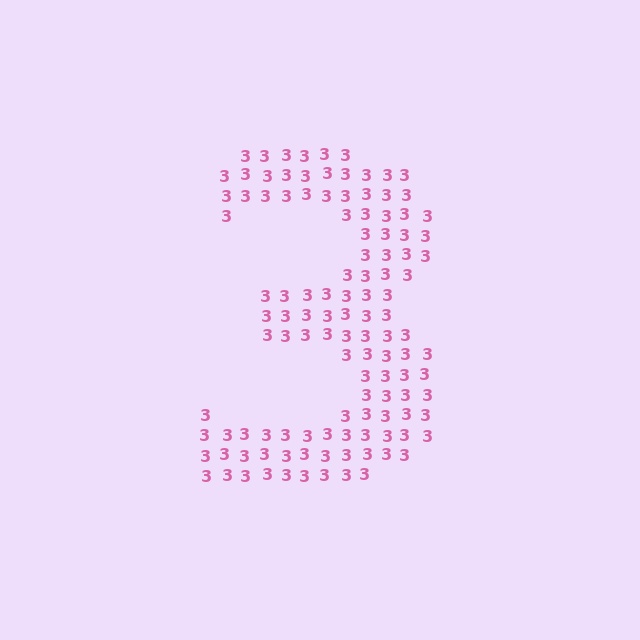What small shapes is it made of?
It is made of small digit 3's.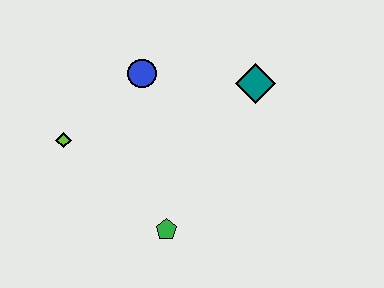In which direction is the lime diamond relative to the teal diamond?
The lime diamond is to the left of the teal diamond.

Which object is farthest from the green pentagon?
The teal diamond is farthest from the green pentagon.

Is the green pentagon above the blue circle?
No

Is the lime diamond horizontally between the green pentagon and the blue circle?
No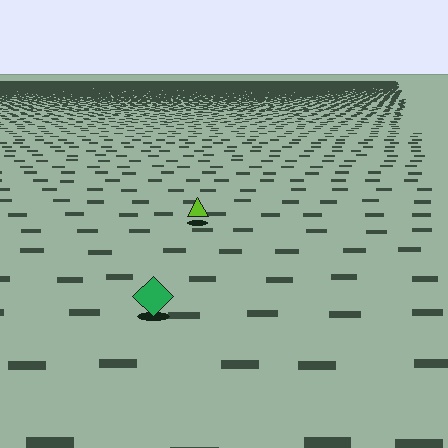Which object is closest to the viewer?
The green diamond is closest. The texture marks near it are larger and more spread out.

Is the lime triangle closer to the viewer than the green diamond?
No. The green diamond is closer — you can tell from the texture gradient: the ground texture is coarser near it.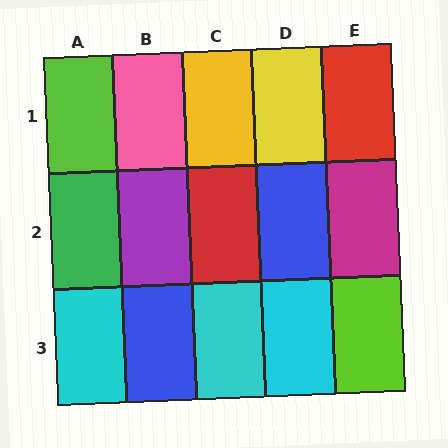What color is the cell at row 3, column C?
Cyan.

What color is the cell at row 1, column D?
Yellow.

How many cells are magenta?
1 cell is magenta.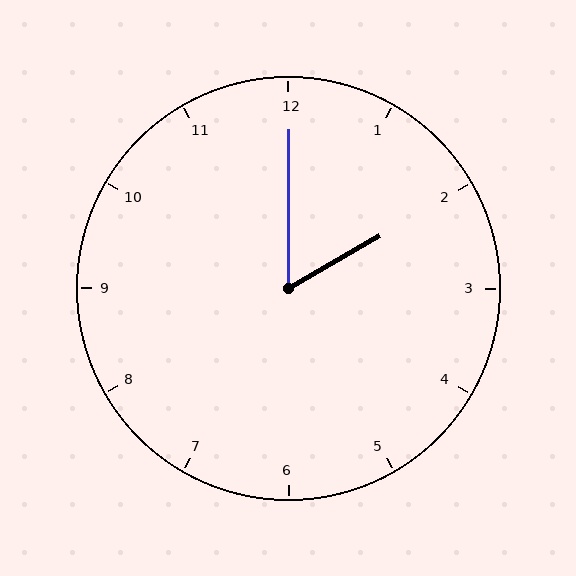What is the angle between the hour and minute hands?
Approximately 60 degrees.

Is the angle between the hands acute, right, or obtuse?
It is acute.